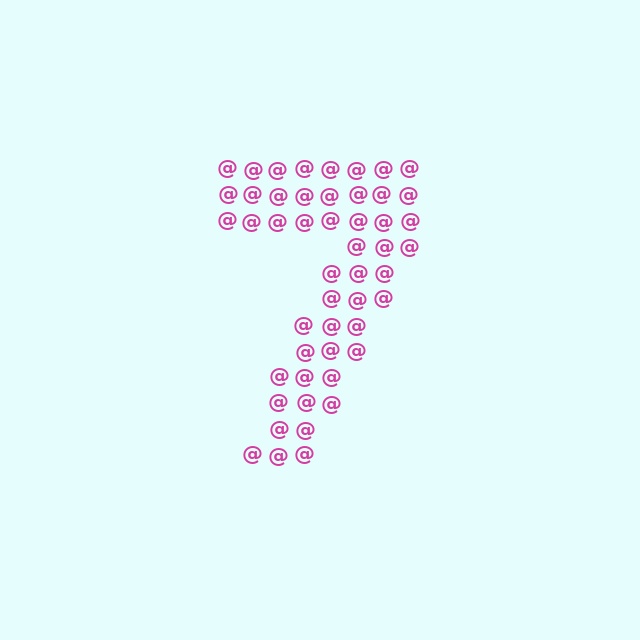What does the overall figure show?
The overall figure shows the digit 7.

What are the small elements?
The small elements are at signs.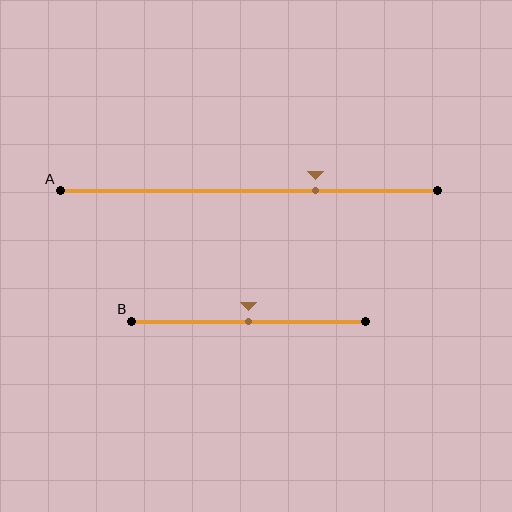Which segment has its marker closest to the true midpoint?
Segment B has its marker closest to the true midpoint.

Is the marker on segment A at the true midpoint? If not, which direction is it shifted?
No, the marker on segment A is shifted to the right by about 18% of the segment length.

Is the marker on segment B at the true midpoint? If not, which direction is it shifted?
Yes, the marker on segment B is at the true midpoint.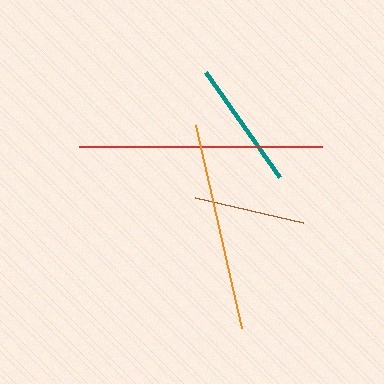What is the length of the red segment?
The red segment is approximately 243 pixels long.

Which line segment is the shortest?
The brown line is the shortest at approximately 110 pixels.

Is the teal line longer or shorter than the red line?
The red line is longer than the teal line.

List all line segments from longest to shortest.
From longest to shortest: red, orange, teal, brown.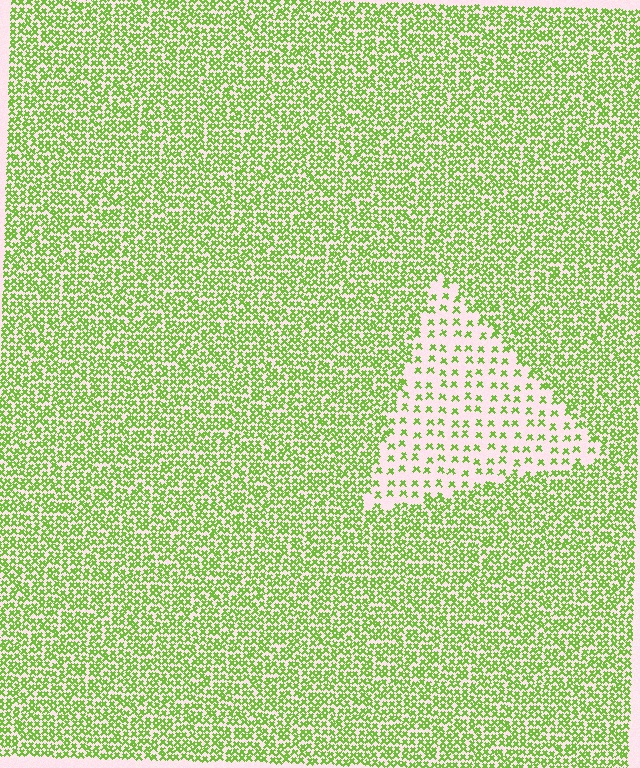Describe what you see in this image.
The image contains small lime elements arranged at two different densities. A triangle-shaped region is visible where the elements are less densely packed than the surrounding area.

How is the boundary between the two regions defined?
The boundary is defined by a change in element density (approximately 2.9x ratio). All elements are the same color, size, and shape.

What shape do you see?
I see a triangle.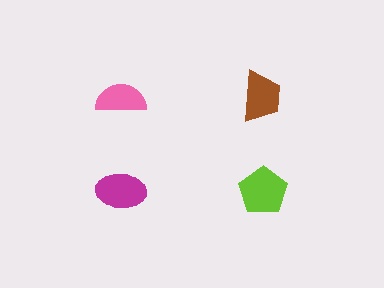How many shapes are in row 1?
2 shapes.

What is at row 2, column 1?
A magenta ellipse.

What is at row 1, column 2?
A brown trapezoid.